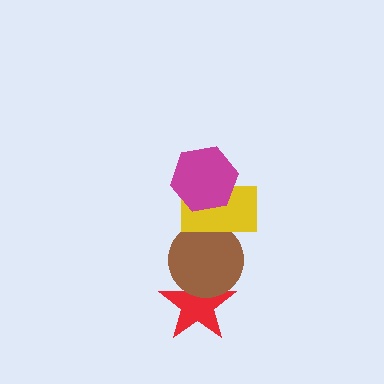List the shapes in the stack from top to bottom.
From top to bottom: the magenta hexagon, the yellow rectangle, the brown circle, the red star.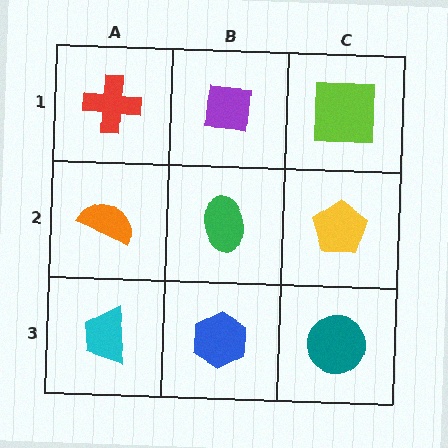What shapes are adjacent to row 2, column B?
A purple square (row 1, column B), a blue hexagon (row 3, column B), an orange semicircle (row 2, column A), a yellow pentagon (row 2, column C).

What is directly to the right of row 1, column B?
A lime square.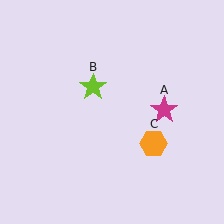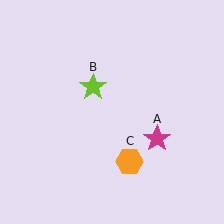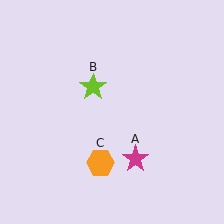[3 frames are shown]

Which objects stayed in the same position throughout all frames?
Lime star (object B) remained stationary.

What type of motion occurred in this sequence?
The magenta star (object A), orange hexagon (object C) rotated clockwise around the center of the scene.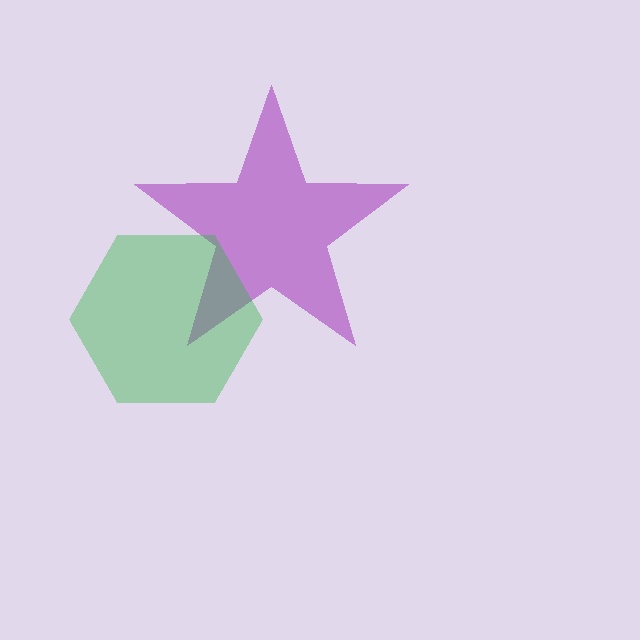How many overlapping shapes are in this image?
There are 2 overlapping shapes in the image.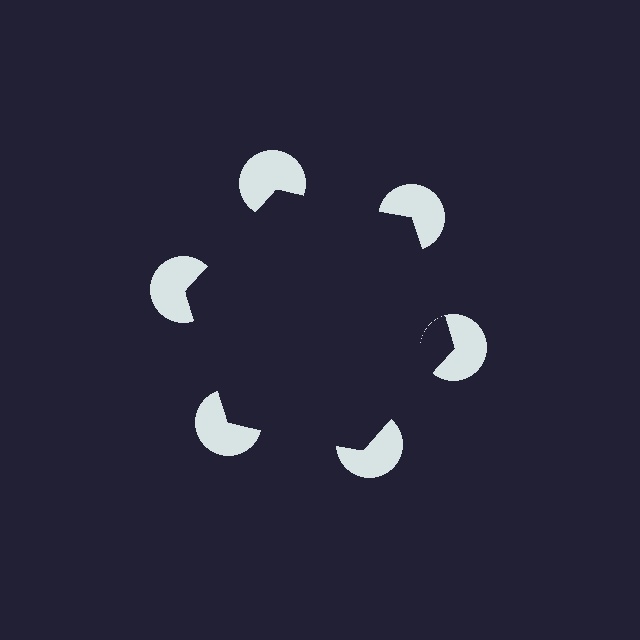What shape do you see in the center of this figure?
An illusory hexagon — its edges are inferred from the aligned wedge cuts in the pac-man discs, not physically drawn.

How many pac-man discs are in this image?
There are 6 — one at each vertex of the illusory hexagon.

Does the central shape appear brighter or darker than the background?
It typically appears slightly darker than the background, even though no actual brightness change is drawn.